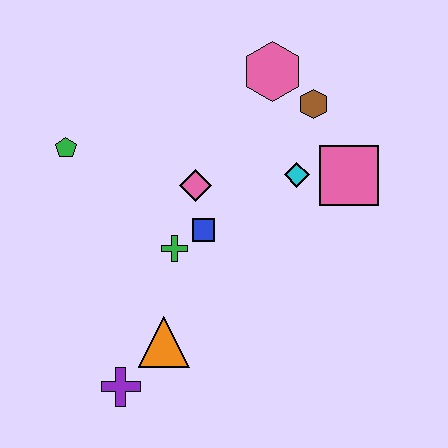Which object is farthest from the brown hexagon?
The purple cross is farthest from the brown hexagon.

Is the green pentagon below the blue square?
No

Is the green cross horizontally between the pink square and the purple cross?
Yes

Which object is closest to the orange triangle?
The purple cross is closest to the orange triangle.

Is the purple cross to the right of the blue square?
No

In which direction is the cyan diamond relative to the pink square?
The cyan diamond is to the left of the pink square.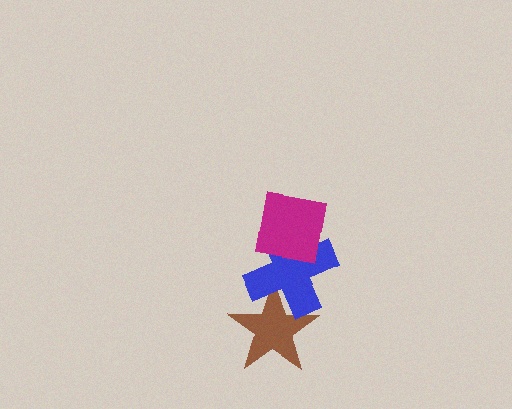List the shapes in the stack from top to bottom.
From top to bottom: the magenta square, the blue cross, the brown star.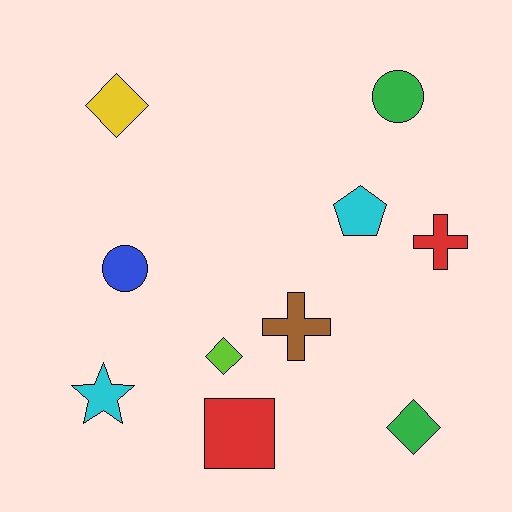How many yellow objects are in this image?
There is 1 yellow object.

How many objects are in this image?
There are 10 objects.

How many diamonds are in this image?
There are 3 diamonds.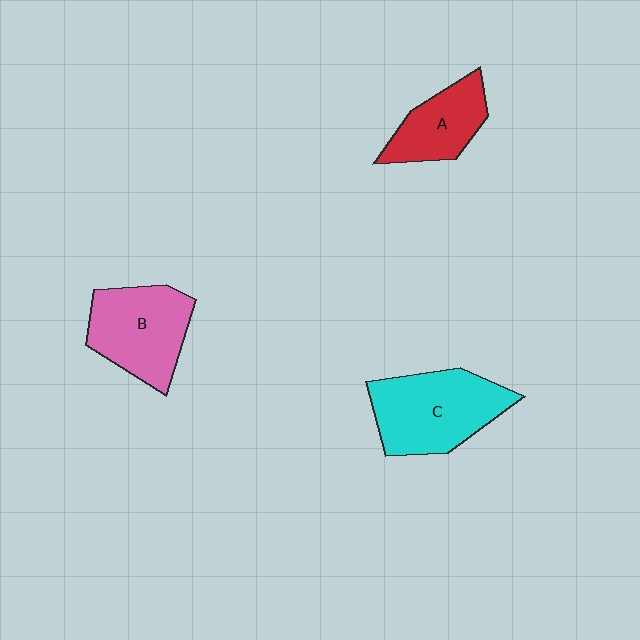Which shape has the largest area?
Shape C (cyan).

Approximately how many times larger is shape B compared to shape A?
Approximately 1.4 times.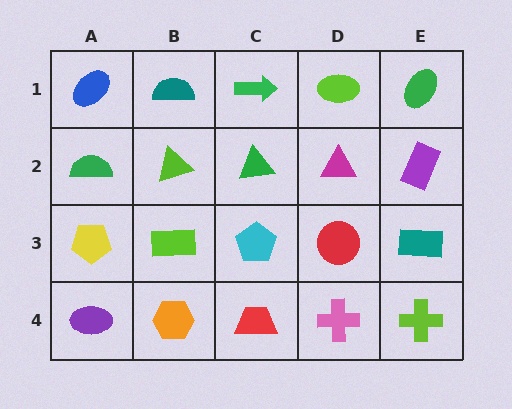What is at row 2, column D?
A magenta triangle.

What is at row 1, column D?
A lime ellipse.